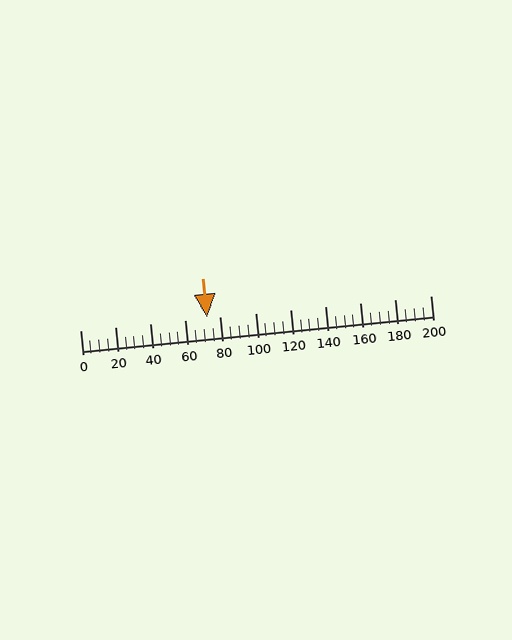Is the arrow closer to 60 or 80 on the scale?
The arrow is closer to 80.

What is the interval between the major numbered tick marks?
The major tick marks are spaced 20 units apart.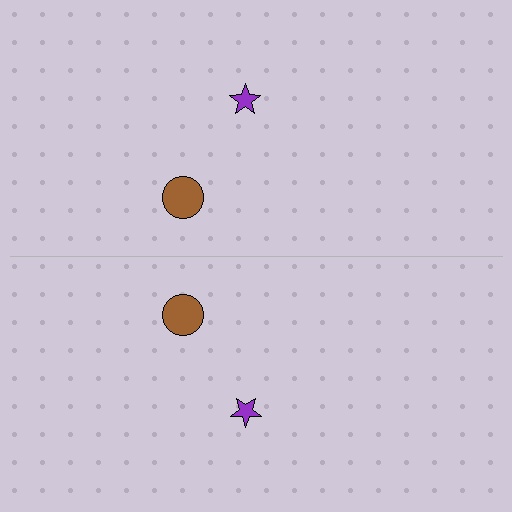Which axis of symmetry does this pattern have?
The pattern has a horizontal axis of symmetry running through the center of the image.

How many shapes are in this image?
There are 4 shapes in this image.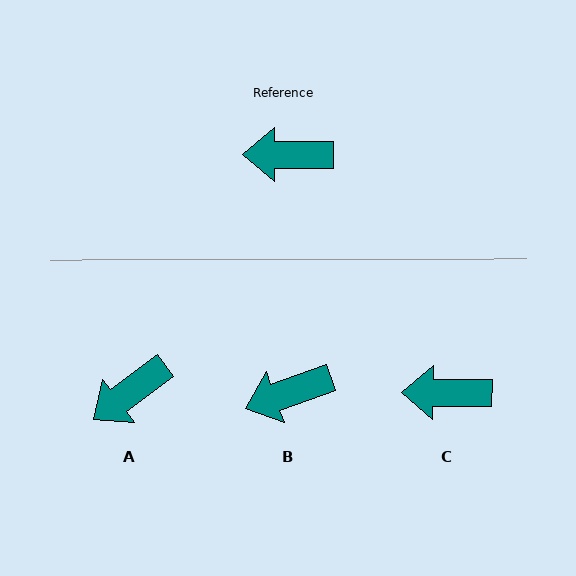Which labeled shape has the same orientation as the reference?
C.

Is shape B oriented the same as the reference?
No, it is off by about 20 degrees.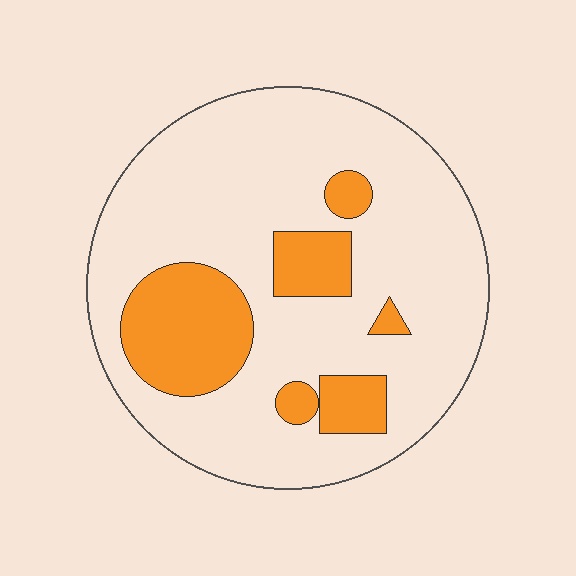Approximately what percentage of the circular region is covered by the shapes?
Approximately 20%.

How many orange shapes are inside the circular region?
6.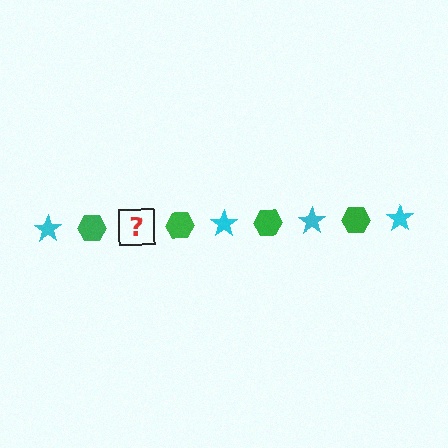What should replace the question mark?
The question mark should be replaced with a cyan star.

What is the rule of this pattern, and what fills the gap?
The rule is that the pattern alternates between cyan star and green hexagon. The gap should be filled with a cyan star.